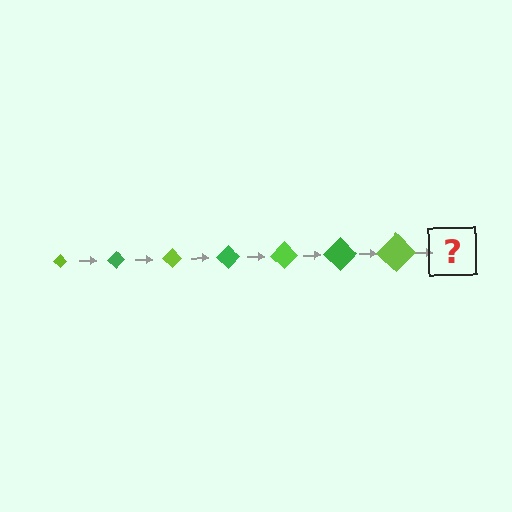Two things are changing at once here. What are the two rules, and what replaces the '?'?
The two rules are that the diamond grows larger each step and the color cycles through lime and green. The '?' should be a green diamond, larger than the previous one.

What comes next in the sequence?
The next element should be a green diamond, larger than the previous one.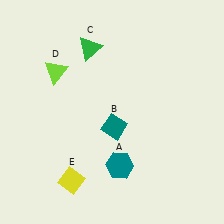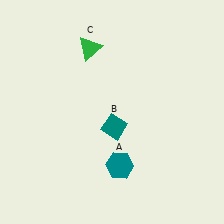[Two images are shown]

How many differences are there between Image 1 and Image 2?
There are 2 differences between the two images.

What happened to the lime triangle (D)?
The lime triangle (D) was removed in Image 2. It was in the top-left area of Image 1.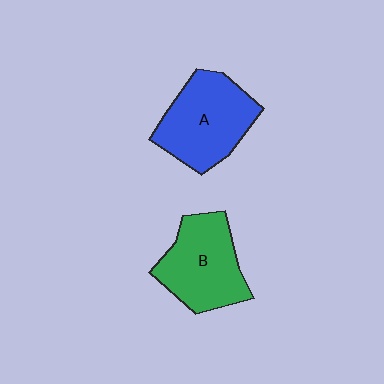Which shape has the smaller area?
Shape B (green).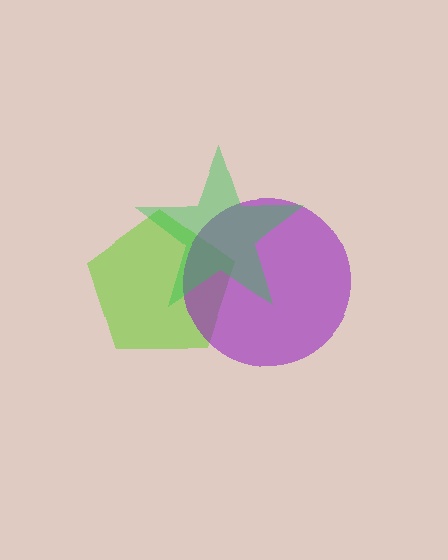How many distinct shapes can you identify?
There are 3 distinct shapes: a lime pentagon, a purple circle, a green star.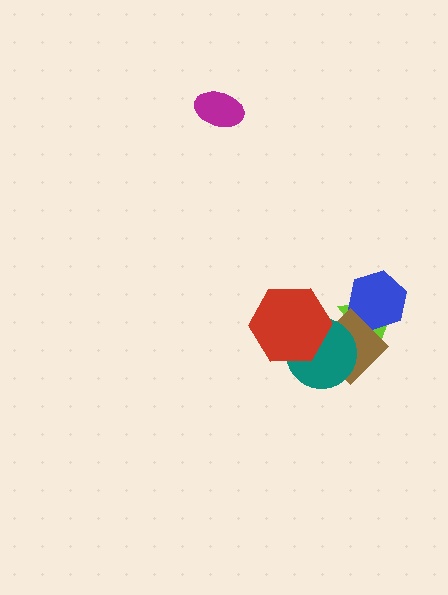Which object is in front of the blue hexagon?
The brown diamond is in front of the blue hexagon.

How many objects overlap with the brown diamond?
4 objects overlap with the brown diamond.